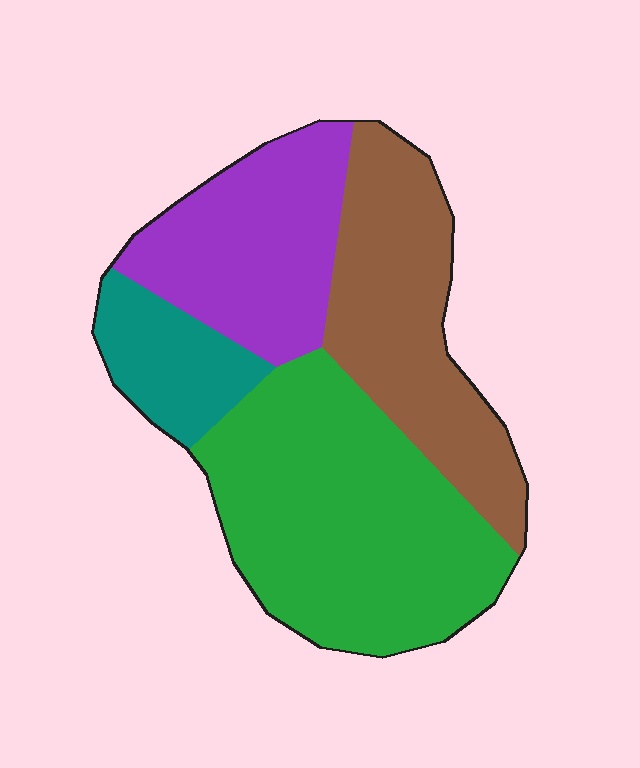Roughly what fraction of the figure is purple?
Purple takes up about one quarter (1/4) of the figure.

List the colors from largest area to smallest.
From largest to smallest: green, brown, purple, teal.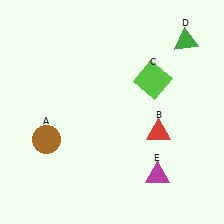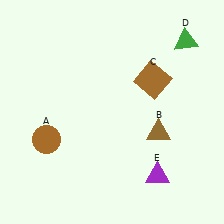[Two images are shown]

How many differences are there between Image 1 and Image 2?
There are 3 differences between the two images.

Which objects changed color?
B changed from red to brown. C changed from lime to brown. E changed from magenta to purple.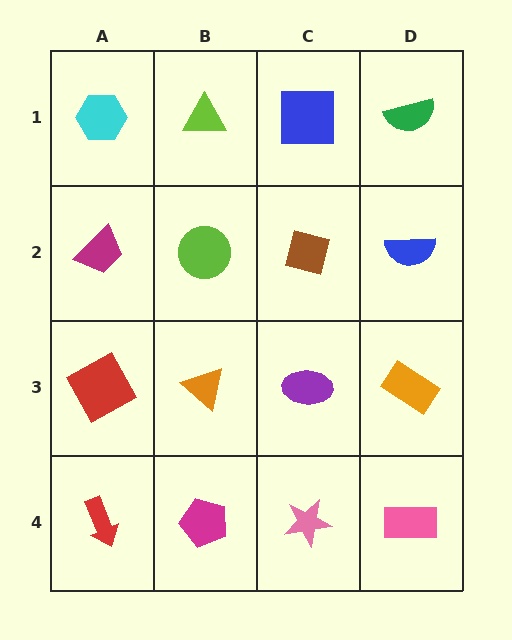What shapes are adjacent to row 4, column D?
An orange rectangle (row 3, column D), a pink star (row 4, column C).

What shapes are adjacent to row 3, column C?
A brown square (row 2, column C), a pink star (row 4, column C), an orange triangle (row 3, column B), an orange rectangle (row 3, column D).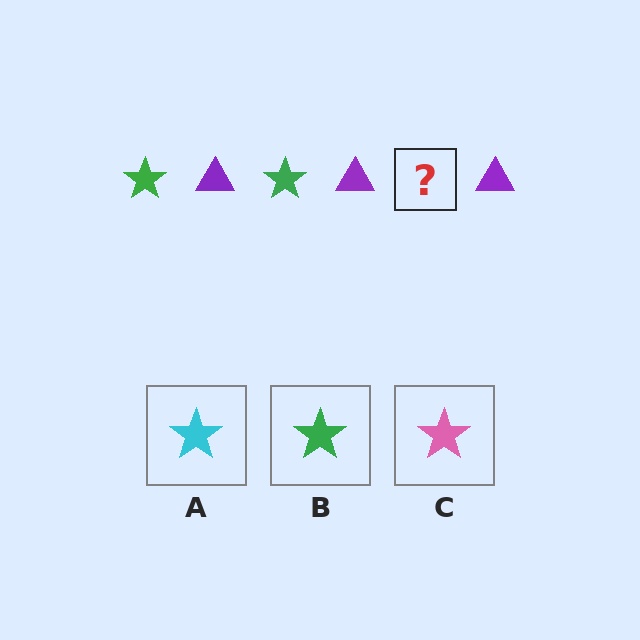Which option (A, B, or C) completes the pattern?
B.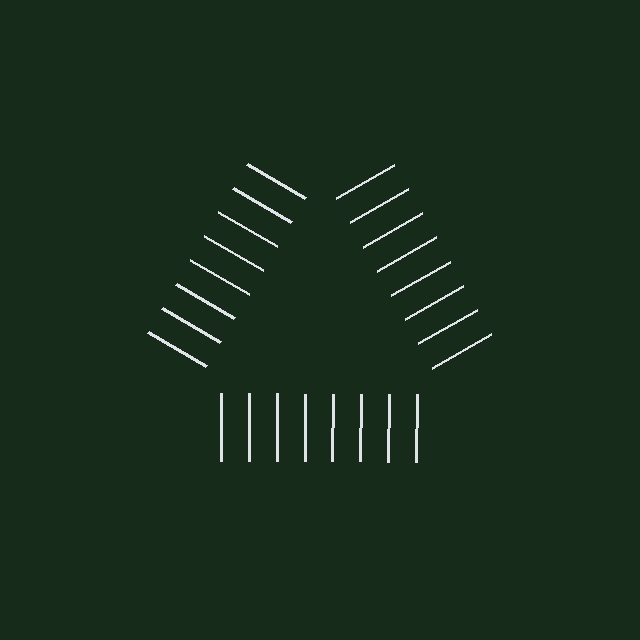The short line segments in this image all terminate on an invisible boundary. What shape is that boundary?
An illusory triangle — the line segments terminate on its edges but no continuous stroke is drawn.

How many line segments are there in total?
24 — 8 along each of the 3 edges.